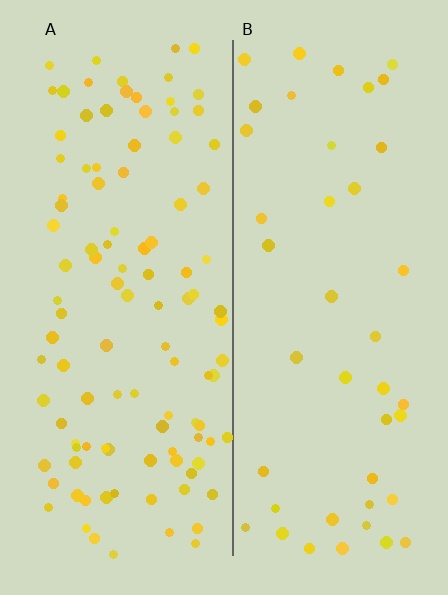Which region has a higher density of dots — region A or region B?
A (the left).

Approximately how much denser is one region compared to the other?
Approximately 2.5× — region A over region B.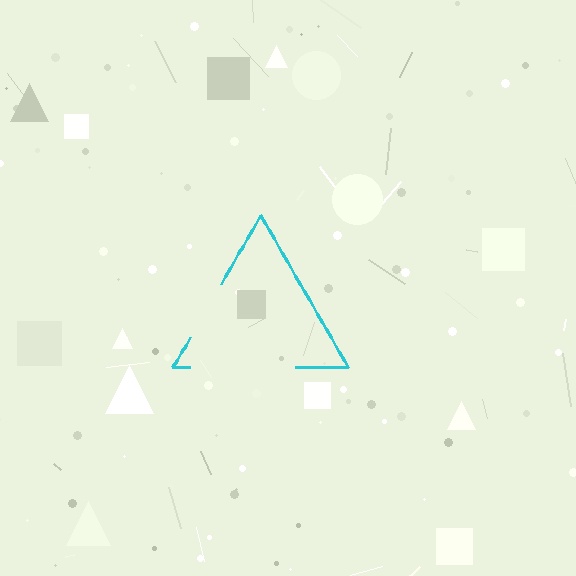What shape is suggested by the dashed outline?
The dashed outline suggests a triangle.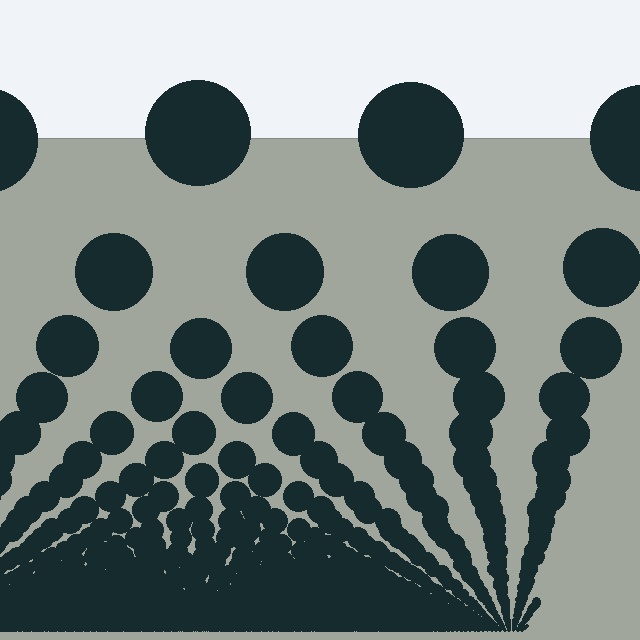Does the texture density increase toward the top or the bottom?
Density increases toward the bottom.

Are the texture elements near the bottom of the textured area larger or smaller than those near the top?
Smaller. The gradient is inverted — elements near the bottom are smaller and denser.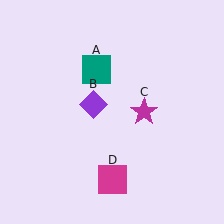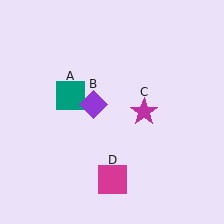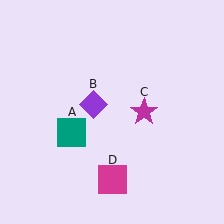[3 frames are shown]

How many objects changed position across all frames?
1 object changed position: teal square (object A).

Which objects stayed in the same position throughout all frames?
Purple diamond (object B) and magenta star (object C) and magenta square (object D) remained stationary.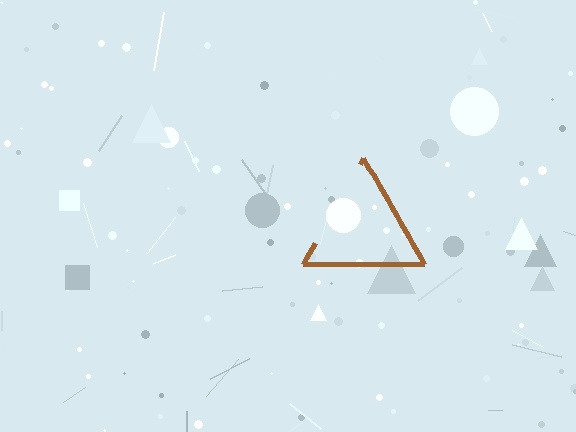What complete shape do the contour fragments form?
The contour fragments form a triangle.